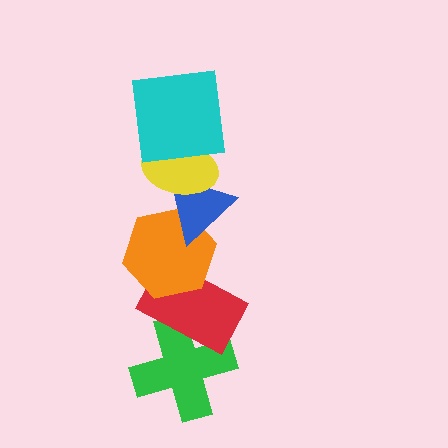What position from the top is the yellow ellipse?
The yellow ellipse is 2nd from the top.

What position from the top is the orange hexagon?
The orange hexagon is 4th from the top.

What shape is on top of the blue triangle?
The yellow ellipse is on top of the blue triangle.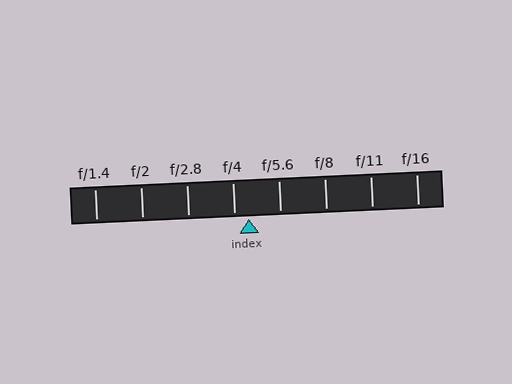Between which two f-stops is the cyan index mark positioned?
The index mark is between f/4 and f/5.6.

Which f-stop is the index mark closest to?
The index mark is closest to f/4.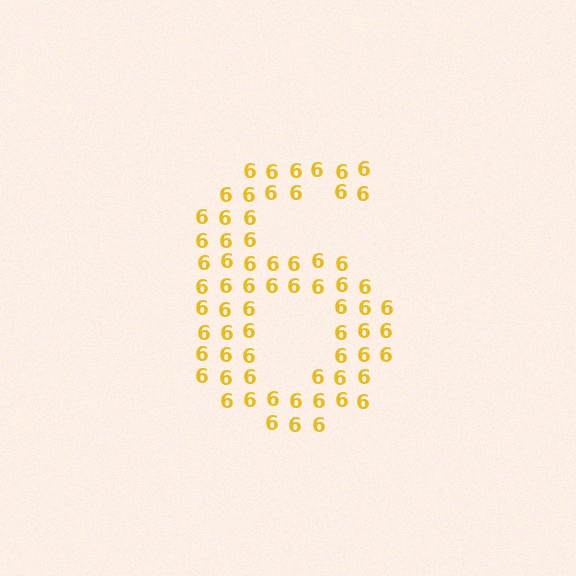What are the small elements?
The small elements are digit 6's.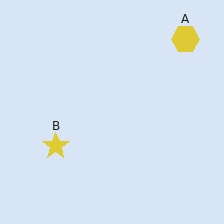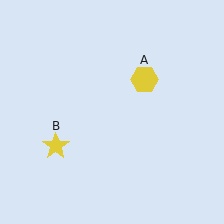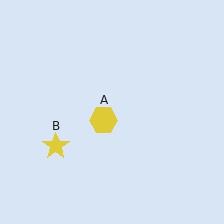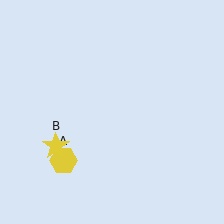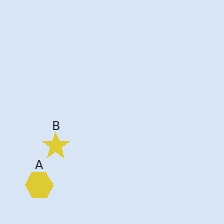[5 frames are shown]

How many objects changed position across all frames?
1 object changed position: yellow hexagon (object A).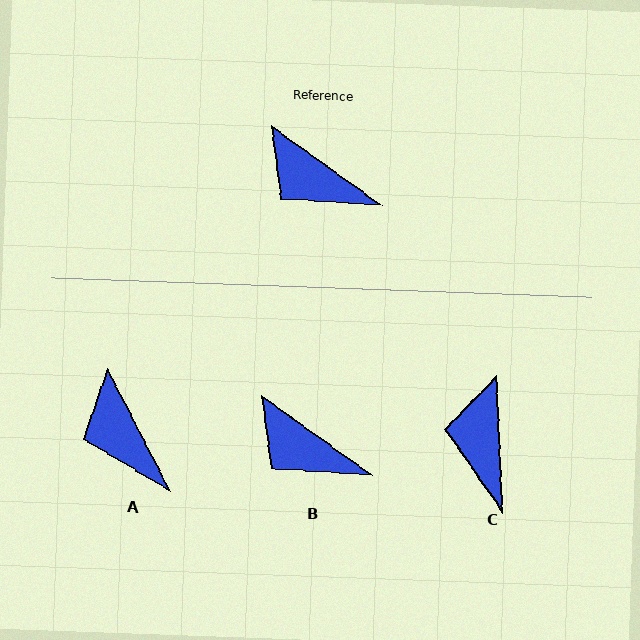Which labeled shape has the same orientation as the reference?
B.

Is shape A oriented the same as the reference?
No, it is off by about 27 degrees.